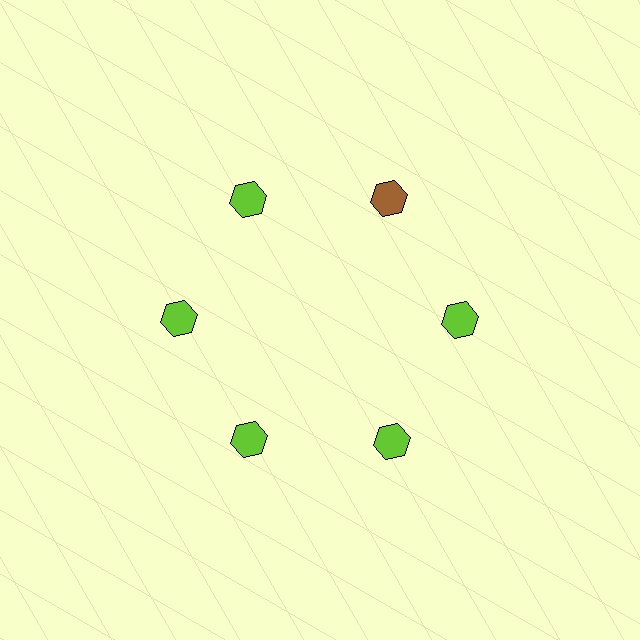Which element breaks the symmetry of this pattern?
The brown hexagon at roughly the 1 o'clock position breaks the symmetry. All other shapes are lime hexagons.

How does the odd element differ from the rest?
It has a different color: brown instead of lime.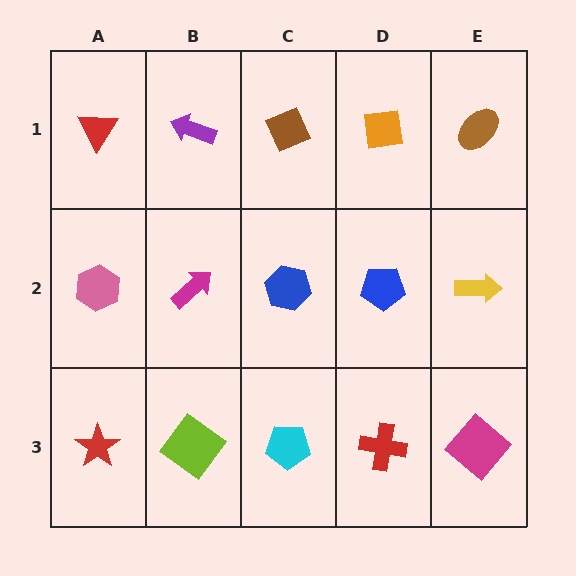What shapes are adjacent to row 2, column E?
A brown ellipse (row 1, column E), a magenta diamond (row 3, column E), a blue pentagon (row 2, column D).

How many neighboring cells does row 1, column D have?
3.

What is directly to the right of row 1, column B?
A brown diamond.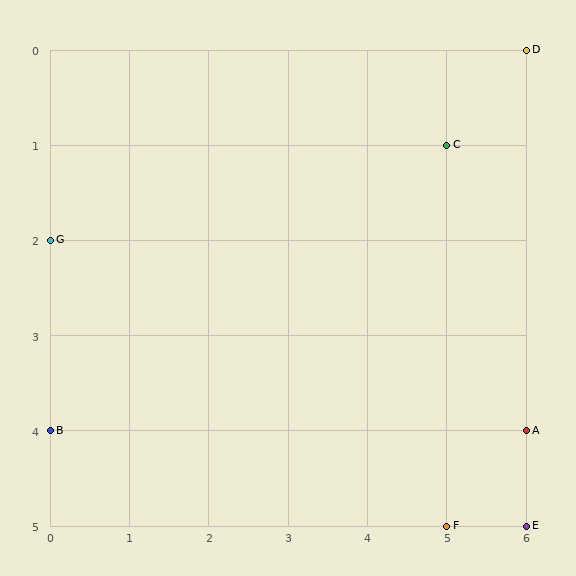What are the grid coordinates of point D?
Point D is at grid coordinates (6, 0).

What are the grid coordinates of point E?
Point E is at grid coordinates (6, 5).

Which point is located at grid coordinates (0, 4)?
Point B is at (0, 4).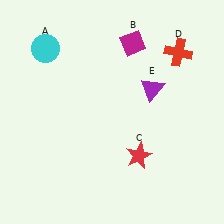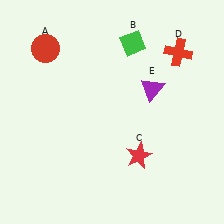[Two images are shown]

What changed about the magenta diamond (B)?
In Image 1, B is magenta. In Image 2, it changed to green.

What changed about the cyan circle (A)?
In Image 1, A is cyan. In Image 2, it changed to red.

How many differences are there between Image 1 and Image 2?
There are 2 differences between the two images.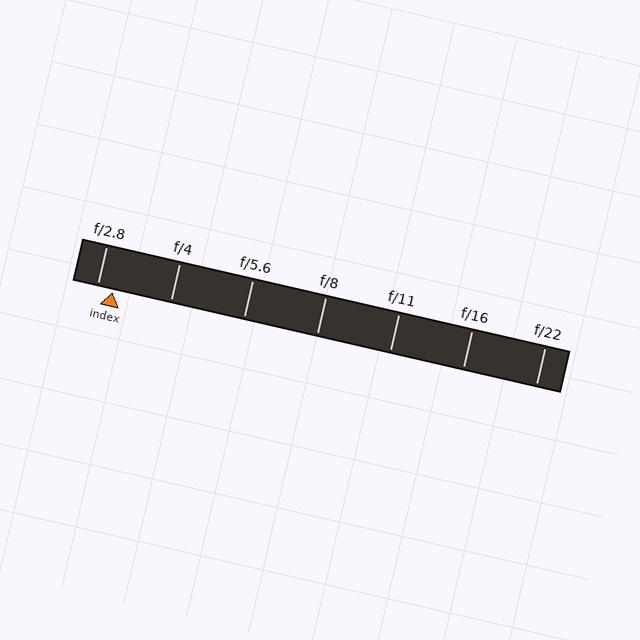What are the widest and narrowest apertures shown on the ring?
The widest aperture shown is f/2.8 and the narrowest is f/22.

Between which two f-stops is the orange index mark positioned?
The index mark is between f/2.8 and f/4.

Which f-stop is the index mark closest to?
The index mark is closest to f/2.8.